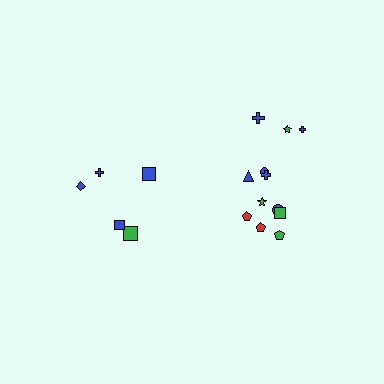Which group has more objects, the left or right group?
The right group.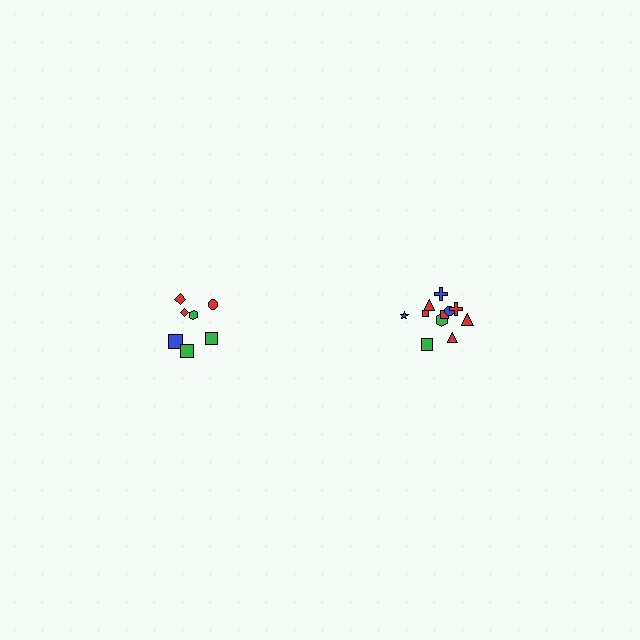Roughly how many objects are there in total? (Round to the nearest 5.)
Roughly 20 objects in total.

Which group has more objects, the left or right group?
The right group.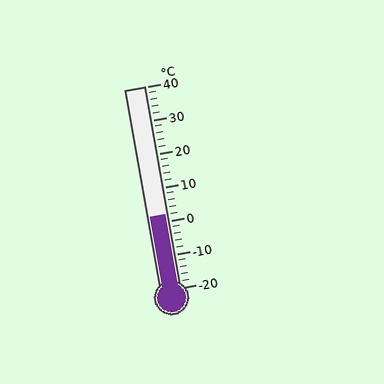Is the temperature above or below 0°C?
The temperature is above 0°C.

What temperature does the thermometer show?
The thermometer shows approximately 2°C.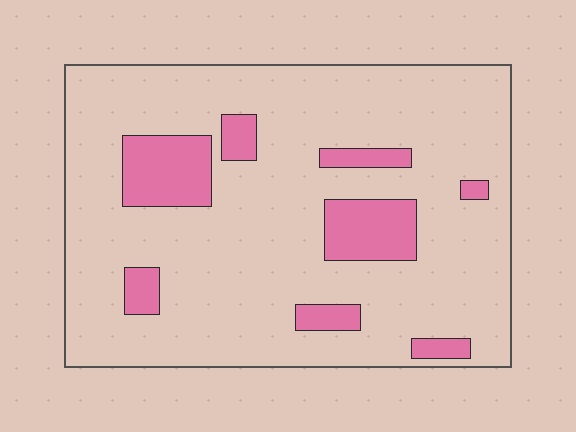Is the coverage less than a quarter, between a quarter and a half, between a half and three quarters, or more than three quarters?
Less than a quarter.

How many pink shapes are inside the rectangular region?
8.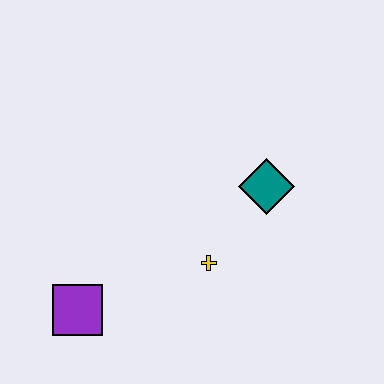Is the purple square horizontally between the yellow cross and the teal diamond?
No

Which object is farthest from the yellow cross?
The purple square is farthest from the yellow cross.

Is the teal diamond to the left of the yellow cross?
No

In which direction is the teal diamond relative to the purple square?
The teal diamond is to the right of the purple square.